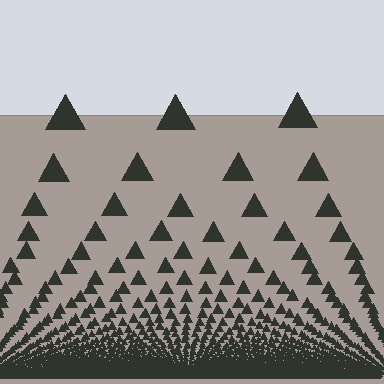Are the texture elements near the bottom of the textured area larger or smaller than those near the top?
Smaller. The gradient is inverted — elements near the bottom are smaller and denser.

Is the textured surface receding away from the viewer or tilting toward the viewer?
The surface appears to tilt toward the viewer. Texture elements get larger and sparser toward the top.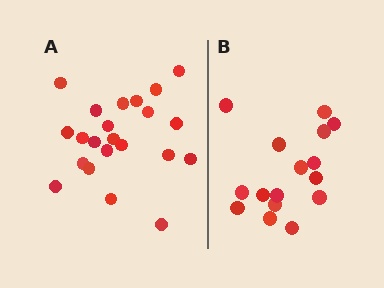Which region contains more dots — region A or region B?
Region A (the left region) has more dots.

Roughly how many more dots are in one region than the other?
Region A has about 6 more dots than region B.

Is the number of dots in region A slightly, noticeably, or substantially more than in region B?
Region A has noticeably more, but not dramatically so. The ratio is roughly 1.4 to 1.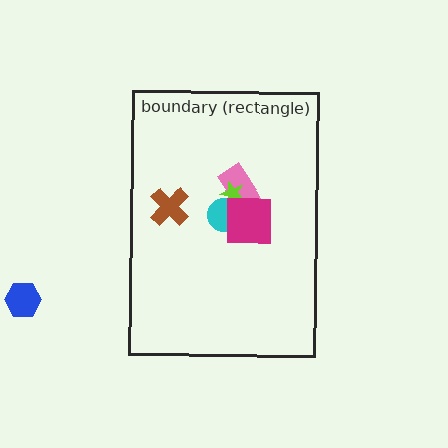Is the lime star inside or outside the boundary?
Inside.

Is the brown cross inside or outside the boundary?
Inside.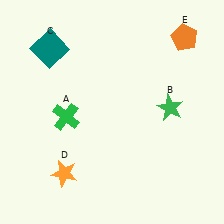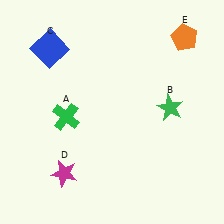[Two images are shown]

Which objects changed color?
C changed from teal to blue. D changed from orange to magenta.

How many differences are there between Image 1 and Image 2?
There are 2 differences between the two images.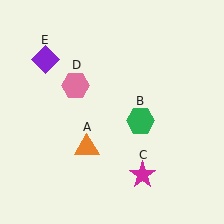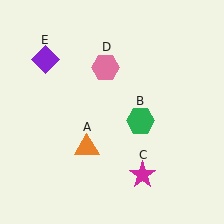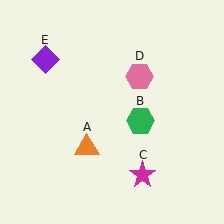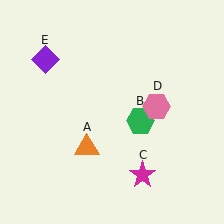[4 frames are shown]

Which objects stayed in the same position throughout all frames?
Orange triangle (object A) and green hexagon (object B) and magenta star (object C) and purple diamond (object E) remained stationary.